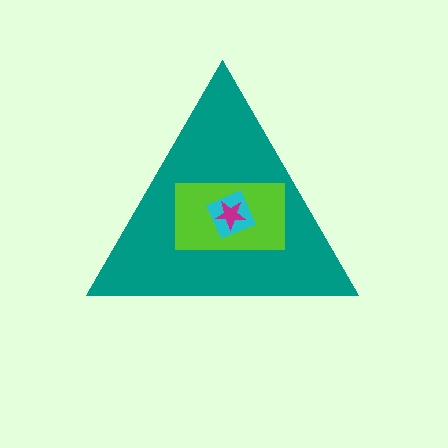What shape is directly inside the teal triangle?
The lime rectangle.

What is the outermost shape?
The teal triangle.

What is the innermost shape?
The magenta star.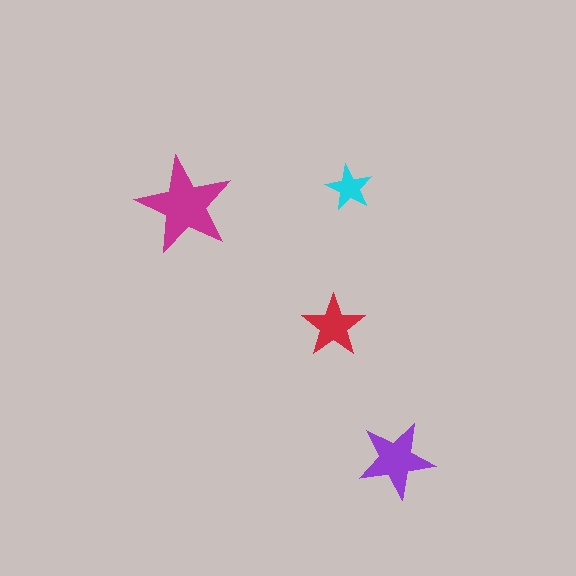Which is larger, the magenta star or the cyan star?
The magenta one.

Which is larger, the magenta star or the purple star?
The magenta one.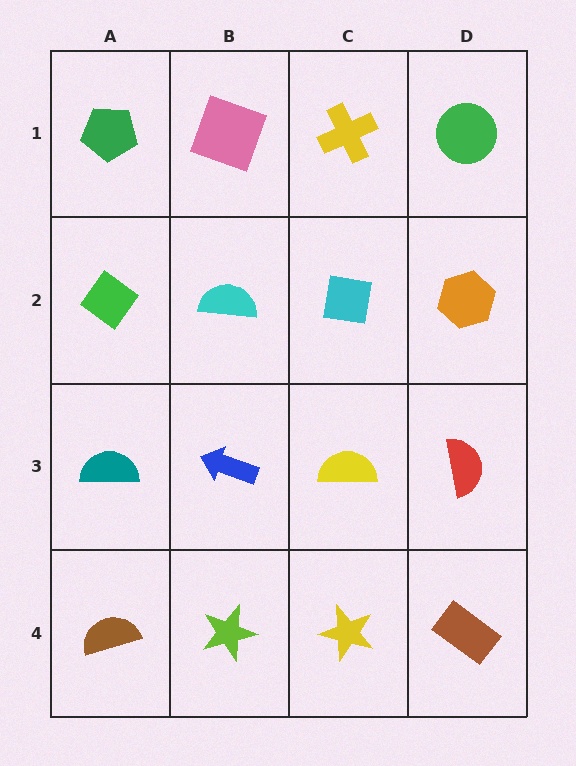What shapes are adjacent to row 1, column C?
A cyan square (row 2, column C), a pink square (row 1, column B), a green circle (row 1, column D).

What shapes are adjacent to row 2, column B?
A pink square (row 1, column B), a blue arrow (row 3, column B), a green diamond (row 2, column A), a cyan square (row 2, column C).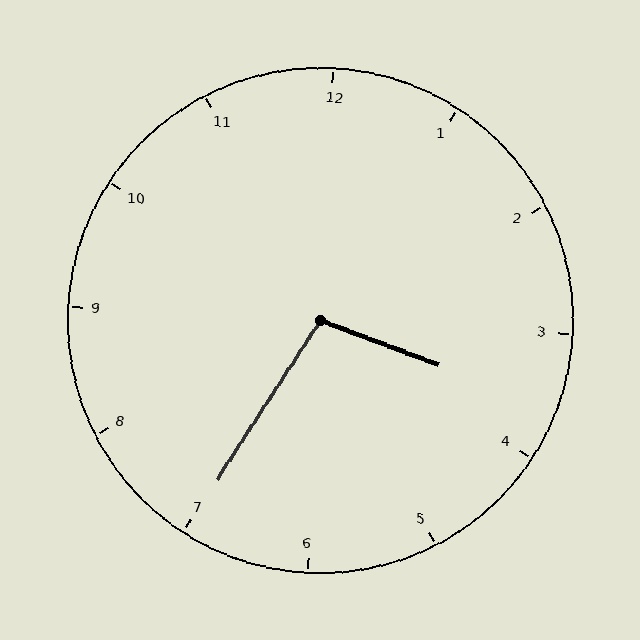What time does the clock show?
3:35.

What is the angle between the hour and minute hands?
Approximately 102 degrees.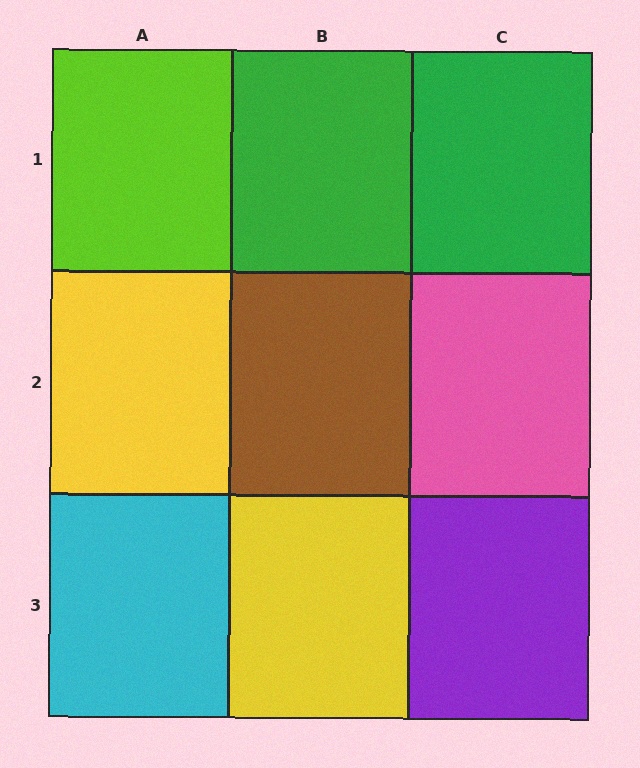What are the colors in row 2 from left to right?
Yellow, brown, pink.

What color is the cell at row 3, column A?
Cyan.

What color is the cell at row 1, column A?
Lime.